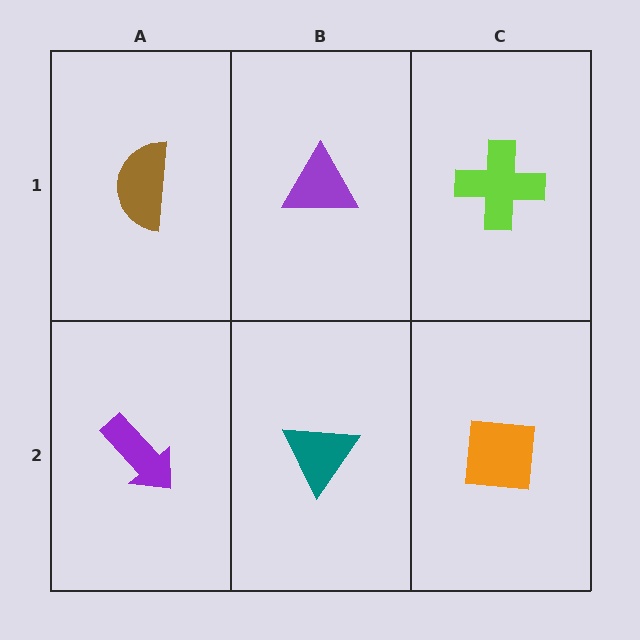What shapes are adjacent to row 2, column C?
A lime cross (row 1, column C), a teal triangle (row 2, column B).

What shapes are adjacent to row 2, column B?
A purple triangle (row 1, column B), a purple arrow (row 2, column A), an orange square (row 2, column C).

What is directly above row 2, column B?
A purple triangle.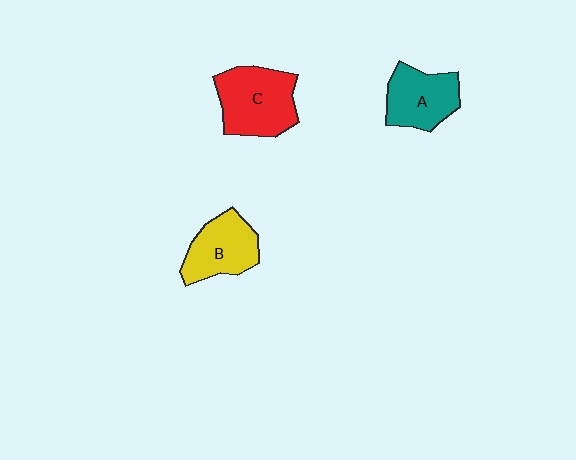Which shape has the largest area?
Shape C (red).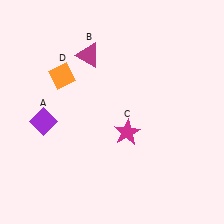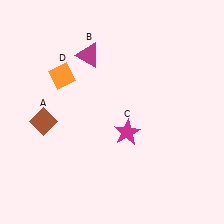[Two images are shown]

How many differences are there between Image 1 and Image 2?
There is 1 difference between the two images.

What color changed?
The diamond (A) changed from purple in Image 1 to brown in Image 2.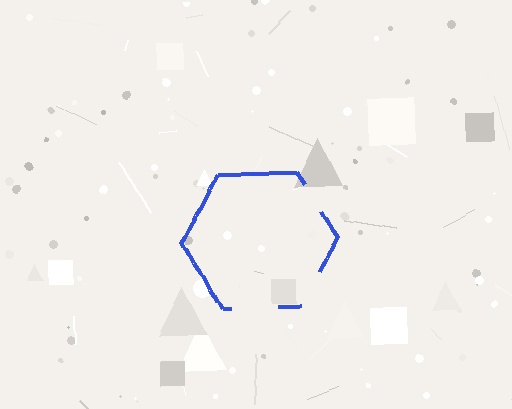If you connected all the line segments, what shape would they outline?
They would outline a hexagon.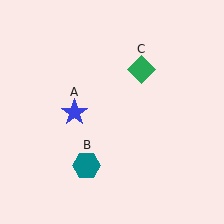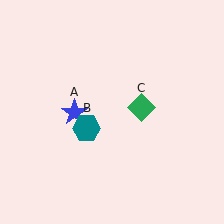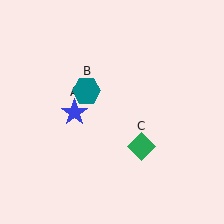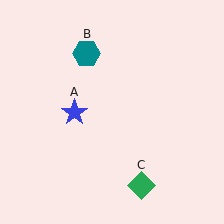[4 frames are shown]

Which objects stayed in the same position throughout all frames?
Blue star (object A) remained stationary.